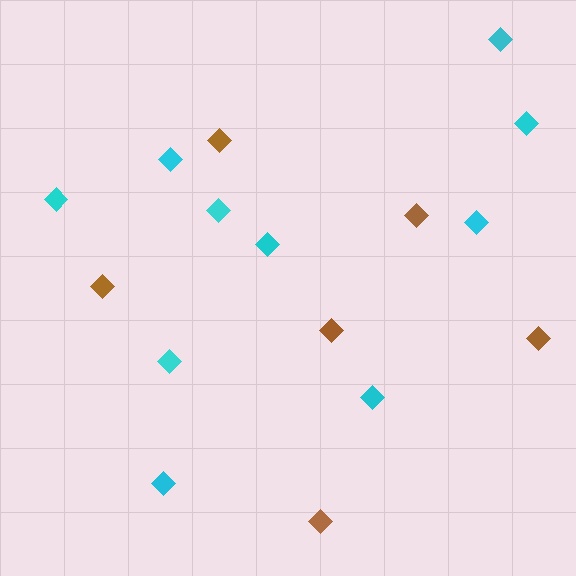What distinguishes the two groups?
There are 2 groups: one group of brown diamonds (6) and one group of cyan diamonds (10).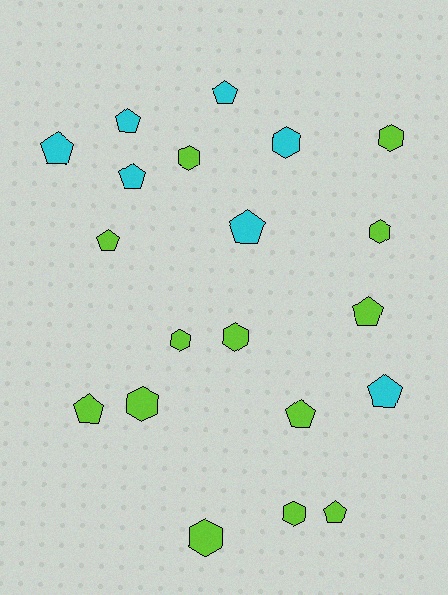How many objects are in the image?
There are 20 objects.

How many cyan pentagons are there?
There are 6 cyan pentagons.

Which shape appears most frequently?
Pentagon, with 11 objects.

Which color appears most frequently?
Lime, with 13 objects.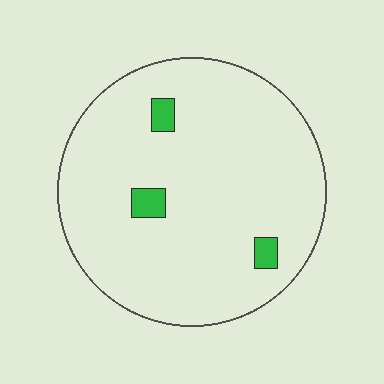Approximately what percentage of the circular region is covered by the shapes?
Approximately 5%.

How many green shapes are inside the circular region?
3.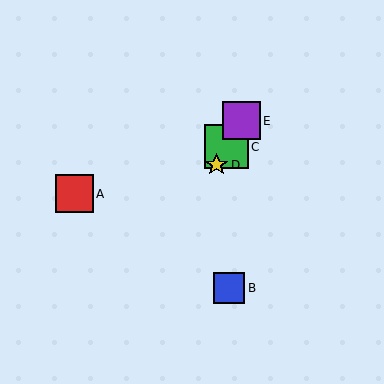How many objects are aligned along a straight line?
3 objects (C, D, E) are aligned along a straight line.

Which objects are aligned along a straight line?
Objects C, D, E are aligned along a straight line.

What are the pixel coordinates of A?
Object A is at (75, 194).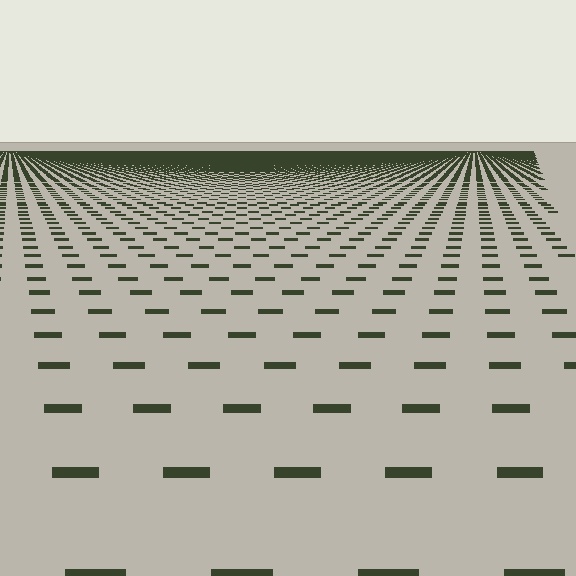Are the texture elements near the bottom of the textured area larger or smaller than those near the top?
Larger. Near the bottom, elements are closer to the viewer and appear at a bigger on-screen size.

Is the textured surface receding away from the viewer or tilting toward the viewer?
The surface is receding away from the viewer. Texture elements get smaller and denser toward the top.